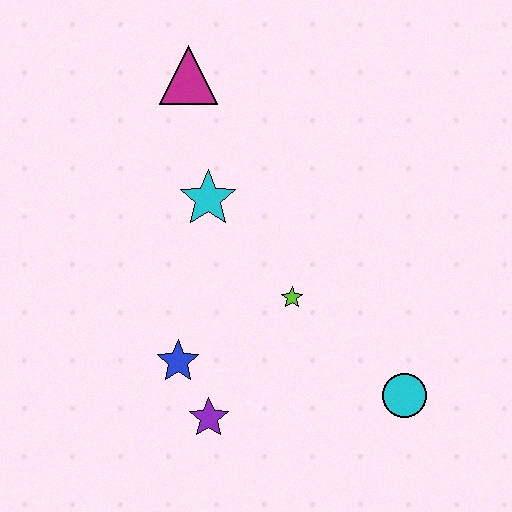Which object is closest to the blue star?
The purple star is closest to the blue star.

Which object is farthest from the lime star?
The magenta triangle is farthest from the lime star.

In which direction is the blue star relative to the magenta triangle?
The blue star is below the magenta triangle.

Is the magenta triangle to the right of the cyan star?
No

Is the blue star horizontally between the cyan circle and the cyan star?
No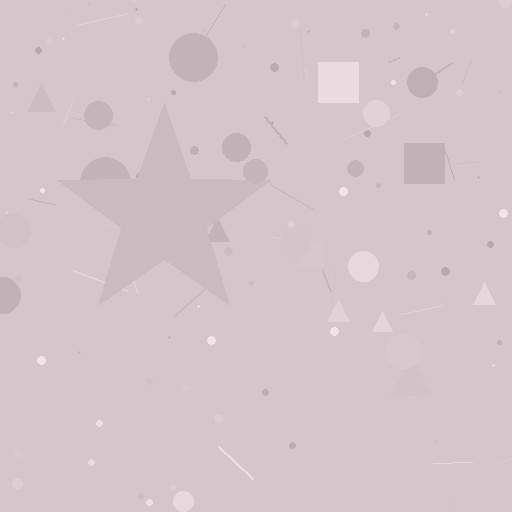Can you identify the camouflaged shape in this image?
The camouflaged shape is a star.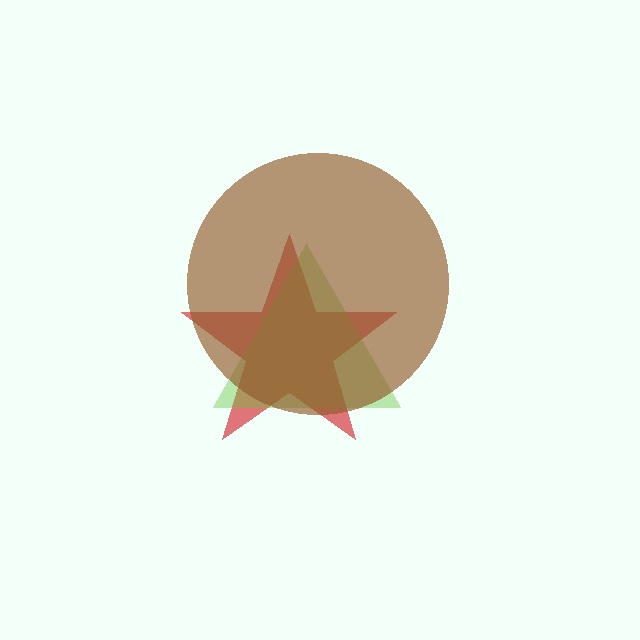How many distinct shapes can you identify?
There are 3 distinct shapes: a red star, a lime triangle, a brown circle.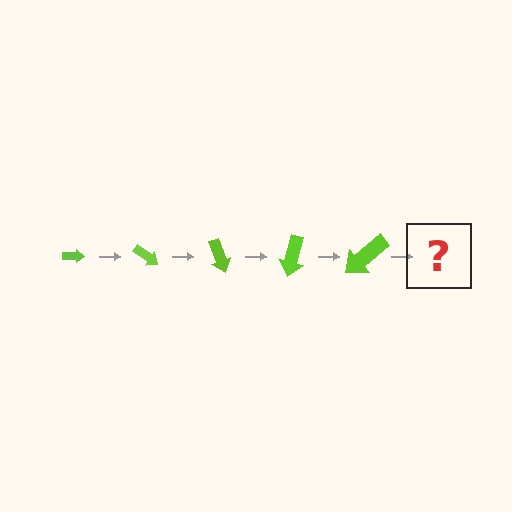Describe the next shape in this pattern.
It should be an arrow, larger than the previous one and rotated 175 degrees from the start.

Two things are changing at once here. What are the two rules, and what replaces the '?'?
The two rules are that the arrow grows larger each step and it rotates 35 degrees each step. The '?' should be an arrow, larger than the previous one and rotated 175 degrees from the start.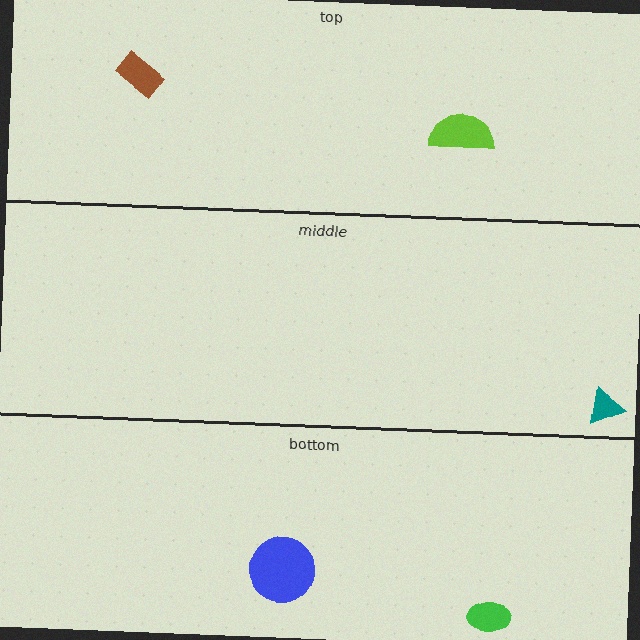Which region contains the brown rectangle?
The top region.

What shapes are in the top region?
The lime semicircle, the brown rectangle.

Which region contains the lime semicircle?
The top region.